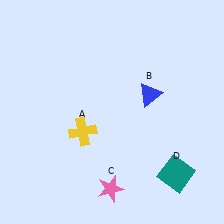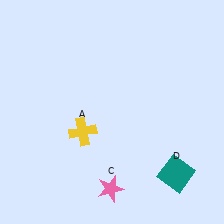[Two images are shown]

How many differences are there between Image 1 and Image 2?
There is 1 difference between the two images.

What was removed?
The blue triangle (B) was removed in Image 2.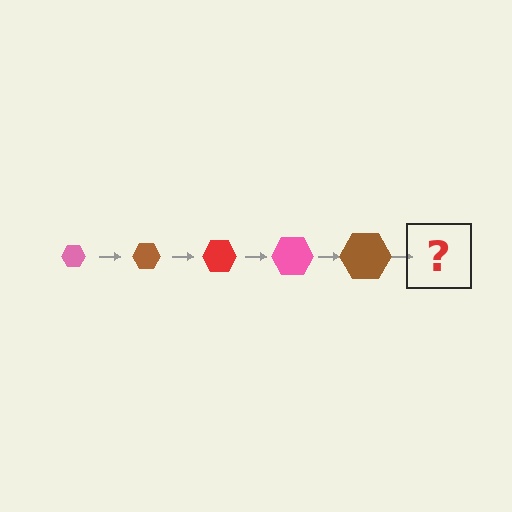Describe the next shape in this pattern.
It should be a red hexagon, larger than the previous one.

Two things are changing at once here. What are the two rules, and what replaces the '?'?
The two rules are that the hexagon grows larger each step and the color cycles through pink, brown, and red. The '?' should be a red hexagon, larger than the previous one.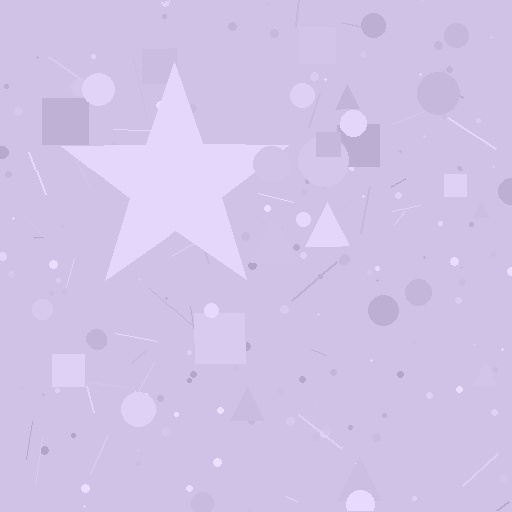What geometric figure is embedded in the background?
A star is embedded in the background.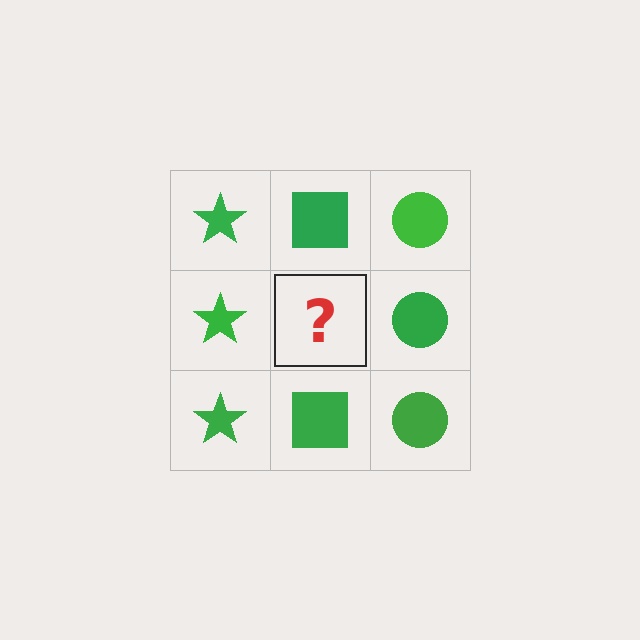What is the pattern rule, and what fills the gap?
The rule is that each column has a consistent shape. The gap should be filled with a green square.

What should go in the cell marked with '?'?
The missing cell should contain a green square.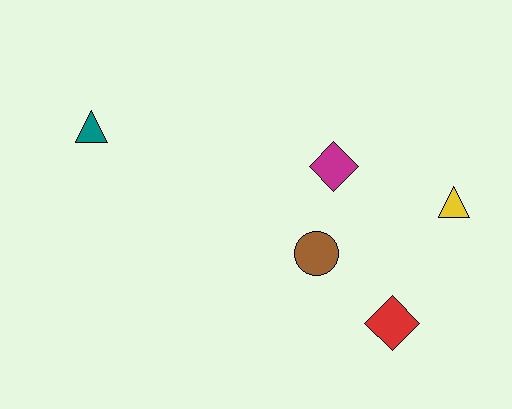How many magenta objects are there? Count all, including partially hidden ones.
There is 1 magenta object.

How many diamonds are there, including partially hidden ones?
There are 2 diamonds.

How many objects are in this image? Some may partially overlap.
There are 5 objects.